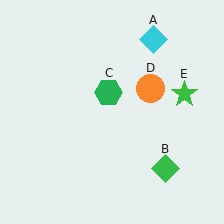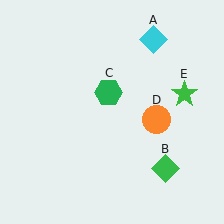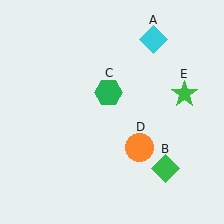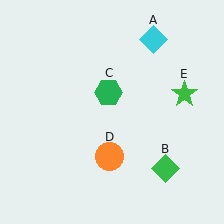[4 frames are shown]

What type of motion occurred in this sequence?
The orange circle (object D) rotated clockwise around the center of the scene.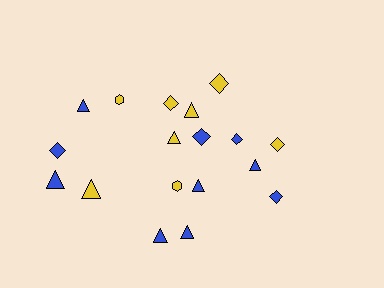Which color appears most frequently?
Blue, with 10 objects.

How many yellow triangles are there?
There are 3 yellow triangles.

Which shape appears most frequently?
Triangle, with 9 objects.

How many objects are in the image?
There are 18 objects.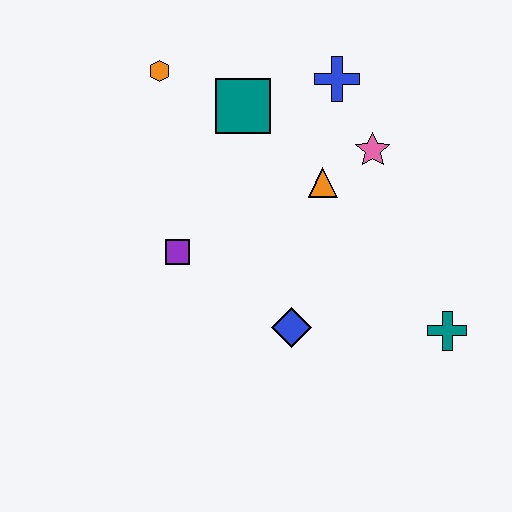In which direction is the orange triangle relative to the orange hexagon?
The orange triangle is to the right of the orange hexagon.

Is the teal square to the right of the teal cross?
No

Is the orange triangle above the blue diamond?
Yes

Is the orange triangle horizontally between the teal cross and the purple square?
Yes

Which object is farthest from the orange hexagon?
The teal cross is farthest from the orange hexagon.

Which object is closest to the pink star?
The orange triangle is closest to the pink star.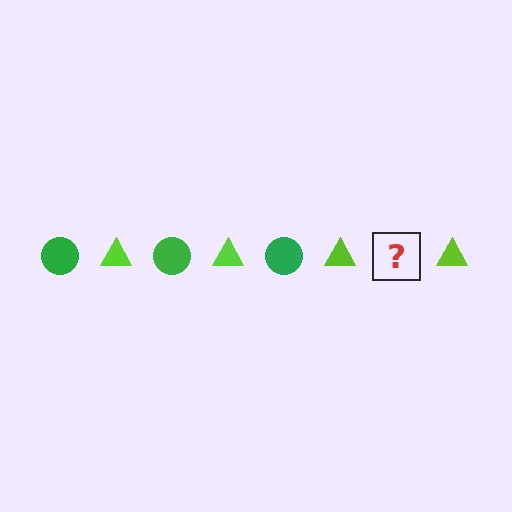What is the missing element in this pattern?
The missing element is a green circle.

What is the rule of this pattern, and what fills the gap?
The rule is that the pattern alternates between green circle and lime triangle. The gap should be filled with a green circle.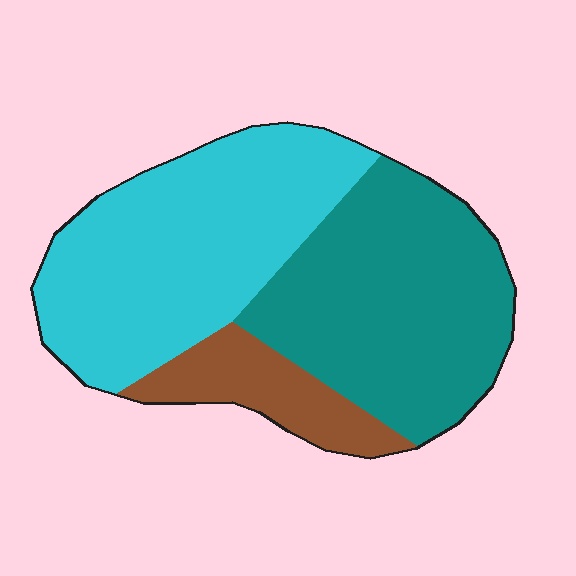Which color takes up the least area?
Brown, at roughly 15%.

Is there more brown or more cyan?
Cyan.